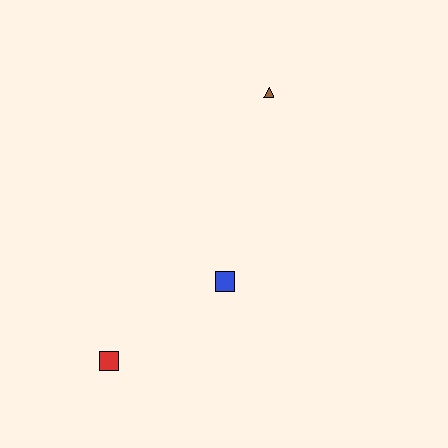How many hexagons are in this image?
There are no hexagons.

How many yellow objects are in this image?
There are no yellow objects.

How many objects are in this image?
There are 3 objects.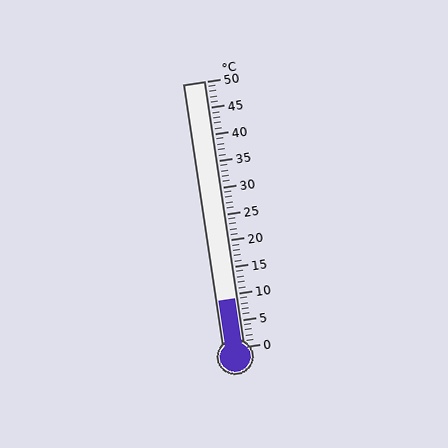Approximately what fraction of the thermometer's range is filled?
The thermometer is filled to approximately 20% of its range.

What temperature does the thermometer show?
The thermometer shows approximately 9°C.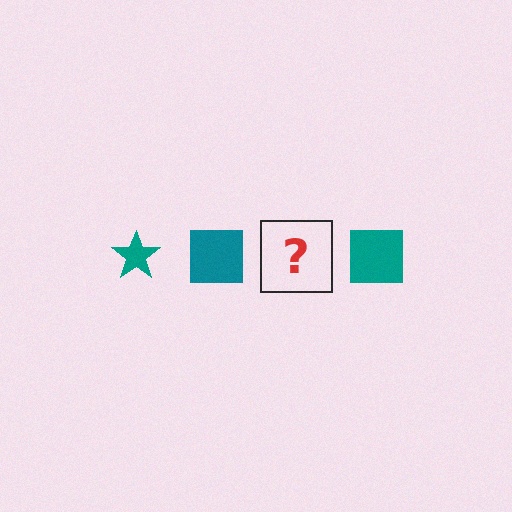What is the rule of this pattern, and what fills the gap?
The rule is that the pattern cycles through star, square shapes in teal. The gap should be filled with a teal star.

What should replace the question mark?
The question mark should be replaced with a teal star.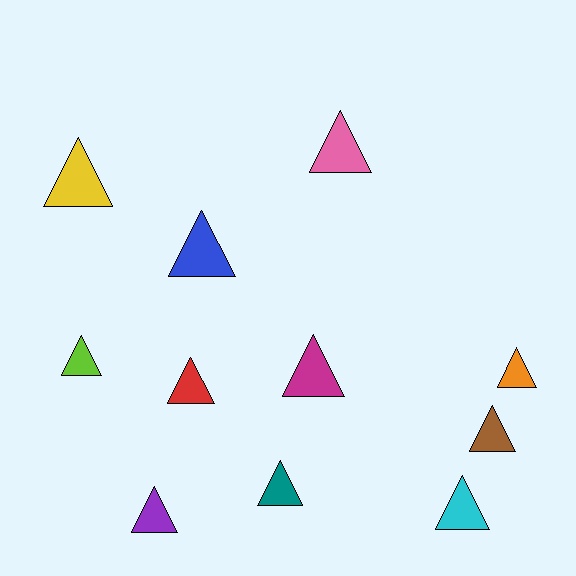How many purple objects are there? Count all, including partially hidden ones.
There is 1 purple object.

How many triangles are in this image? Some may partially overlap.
There are 11 triangles.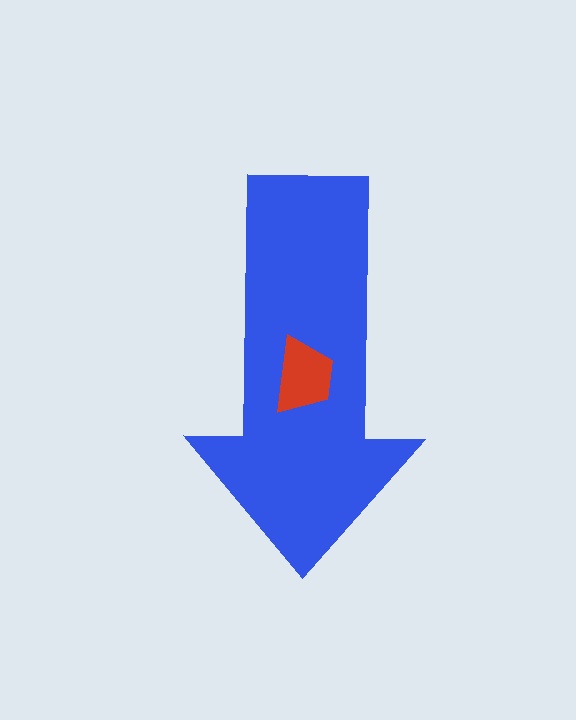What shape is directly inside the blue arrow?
The red trapezoid.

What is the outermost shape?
The blue arrow.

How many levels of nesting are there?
2.